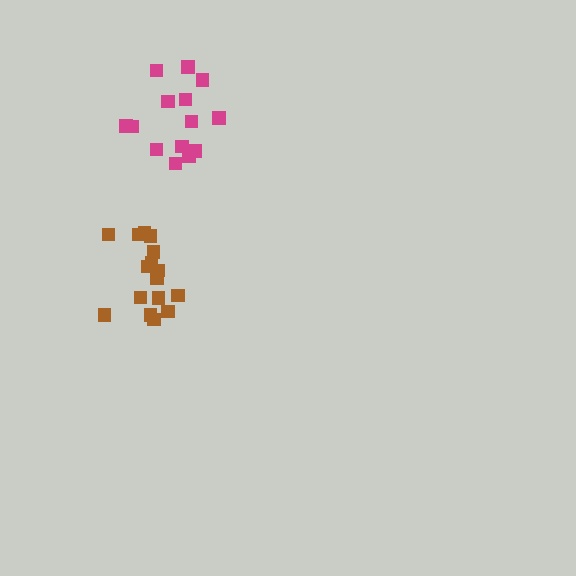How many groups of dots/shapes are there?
There are 2 groups.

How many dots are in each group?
Group 1: 16 dots, Group 2: 14 dots (30 total).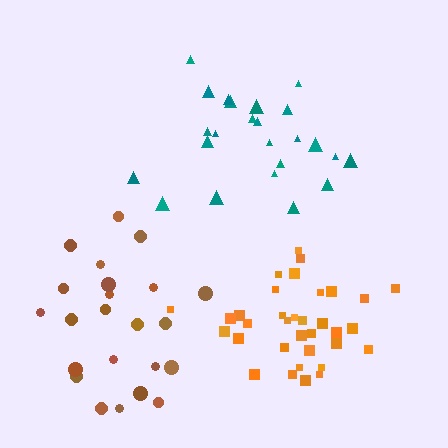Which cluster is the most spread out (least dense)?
Teal.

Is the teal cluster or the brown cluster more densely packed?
Brown.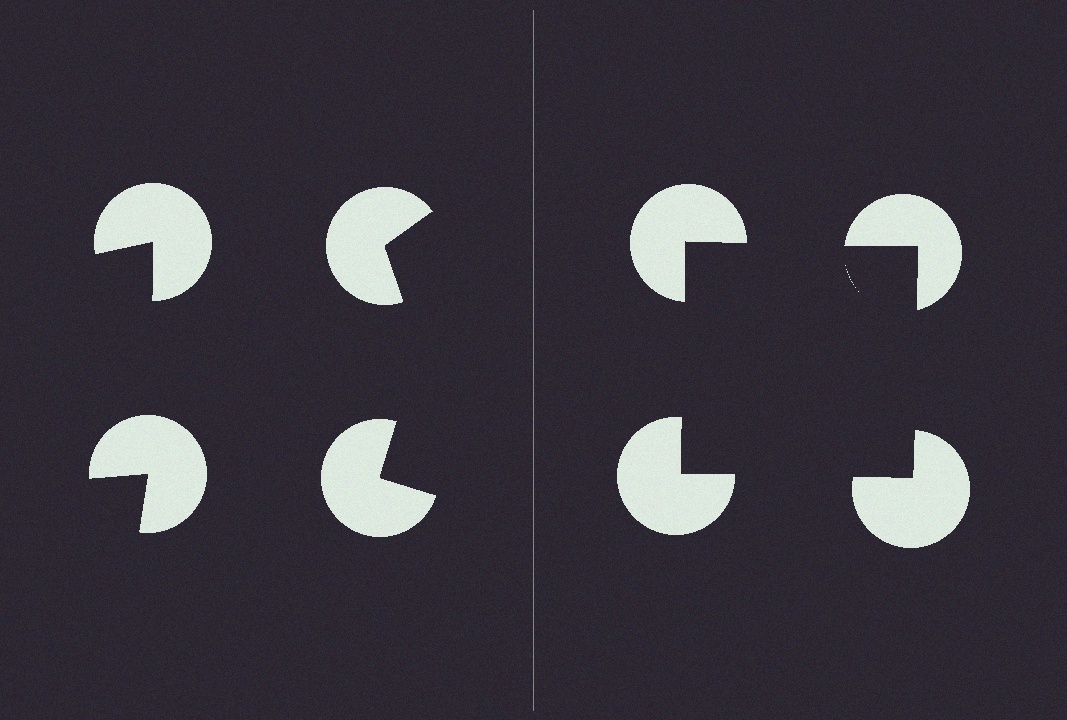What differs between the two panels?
The pac-man discs are positioned identically on both sides; only the wedge orientations differ. On the right they align to a square; on the left they are misaligned.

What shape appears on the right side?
An illusory square.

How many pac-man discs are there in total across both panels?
8 — 4 on each side.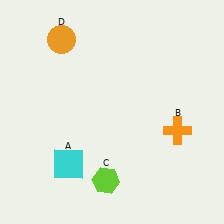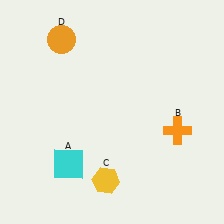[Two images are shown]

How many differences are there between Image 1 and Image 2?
There is 1 difference between the two images.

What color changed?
The hexagon (C) changed from lime in Image 1 to yellow in Image 2.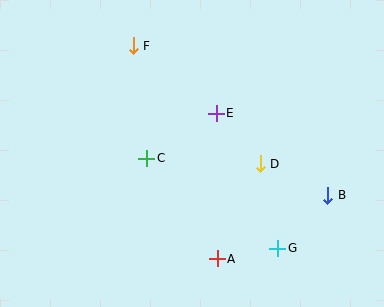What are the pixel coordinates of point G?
Point G is at (278, 248).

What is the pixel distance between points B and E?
The distance between B and E is 139 pixels.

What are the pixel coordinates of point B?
Point B is at (328, 195).